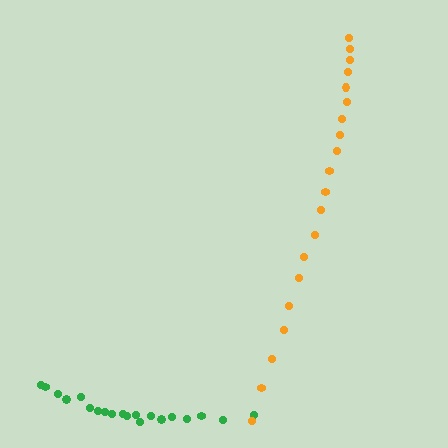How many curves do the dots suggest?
There are 2 distinct paths.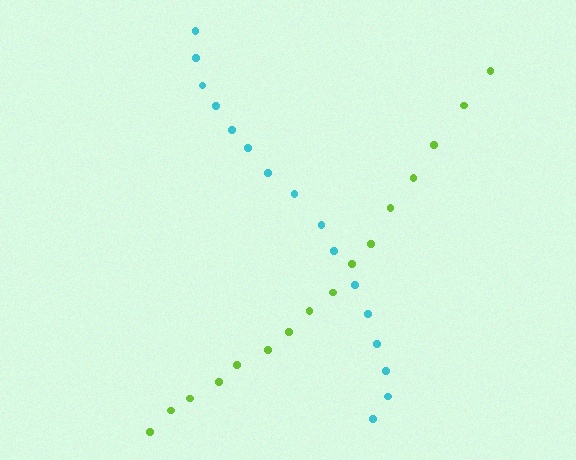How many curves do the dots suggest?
There are 2 distinct paths.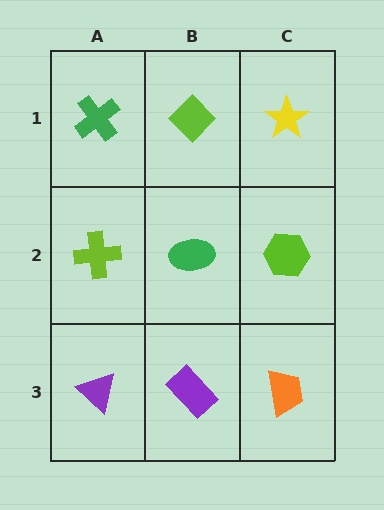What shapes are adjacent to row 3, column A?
A lime cross (row 2, column A), a purple rectangle (row 3, column B).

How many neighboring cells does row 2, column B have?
4.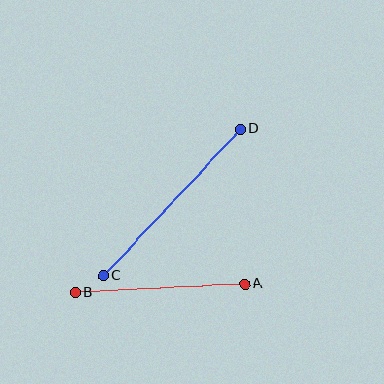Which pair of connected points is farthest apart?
Points C and D are farthest apart.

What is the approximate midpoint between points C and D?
The midpoint is at approximately (172, 202) pixels.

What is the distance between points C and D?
The distance is approximately 201 pixels.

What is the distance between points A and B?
The distance is approximately 170 pixels.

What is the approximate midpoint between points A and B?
The midpoint is at approximately (160, 288) pixels.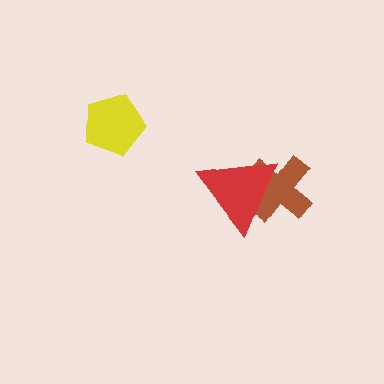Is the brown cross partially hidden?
Yes, it is partially covered by another shape.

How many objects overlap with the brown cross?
1 object overlaps with the brown cross.